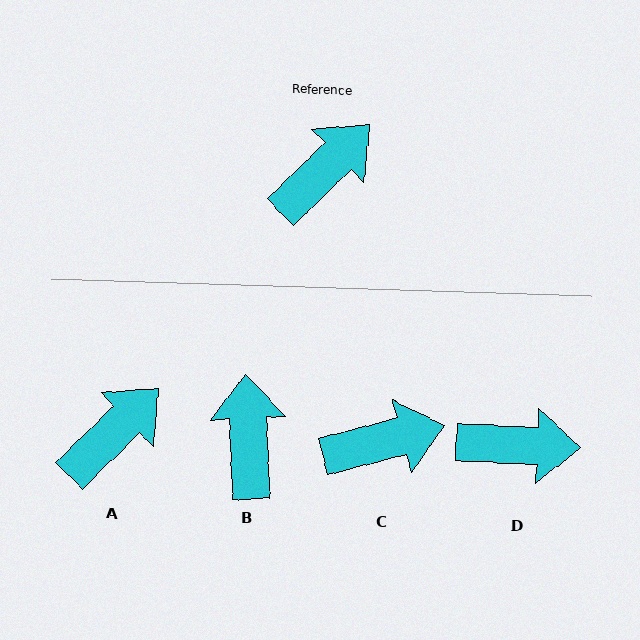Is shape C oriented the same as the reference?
No, it is off by about 30 degrees.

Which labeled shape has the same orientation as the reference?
A.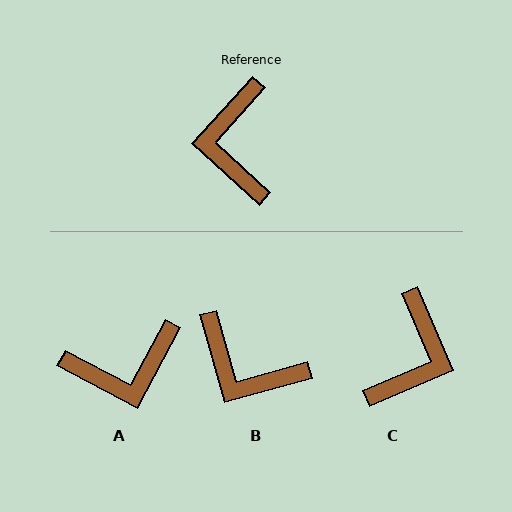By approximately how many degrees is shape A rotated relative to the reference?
Approximately 104 degrees counter-clockwise.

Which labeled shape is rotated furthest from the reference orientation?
C, about 156 degrees away.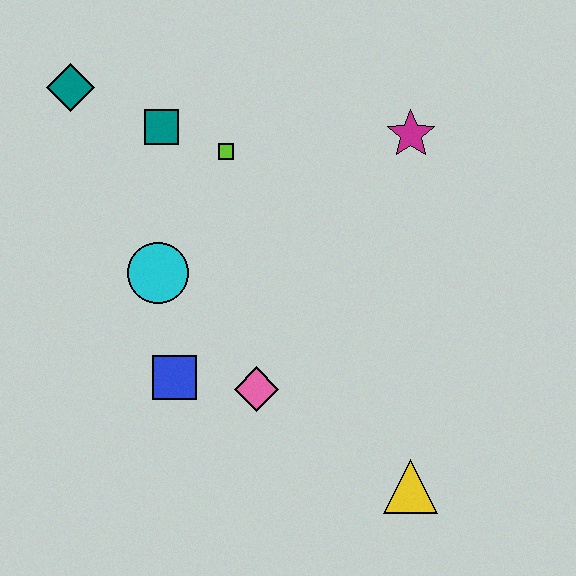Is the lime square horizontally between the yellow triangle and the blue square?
Yes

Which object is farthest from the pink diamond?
The teal diamond is farthest from the pink diamond.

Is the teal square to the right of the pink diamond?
No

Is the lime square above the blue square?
Yes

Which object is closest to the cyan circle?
The blue square is closest to the cyan circle.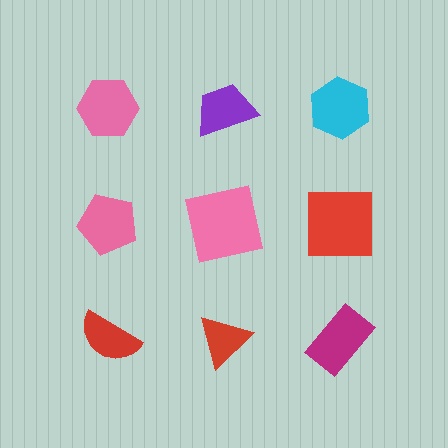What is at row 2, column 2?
A pink square.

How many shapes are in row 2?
3 shapes.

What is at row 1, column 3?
A cyan hexagon.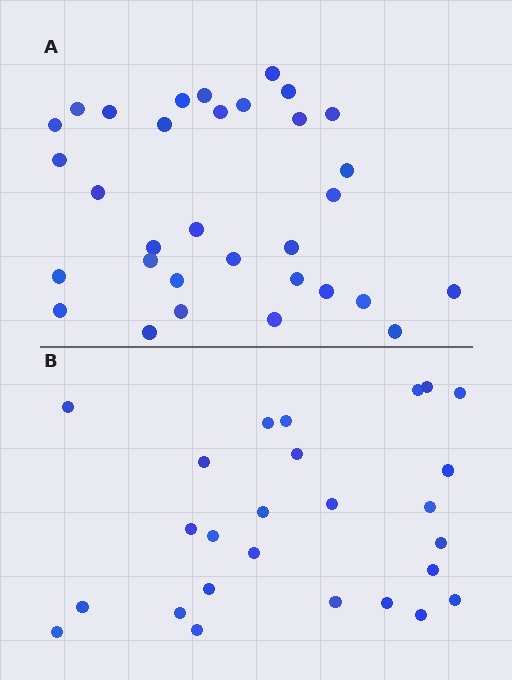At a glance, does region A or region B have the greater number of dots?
Region A (the top region) has more dots.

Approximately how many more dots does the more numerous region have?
Region A has about 6 more dots than region B.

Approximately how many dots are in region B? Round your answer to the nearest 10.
About 30 dots. (The exact count is 26, which rounds to 30.)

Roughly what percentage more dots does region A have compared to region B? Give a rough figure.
About 25% more.